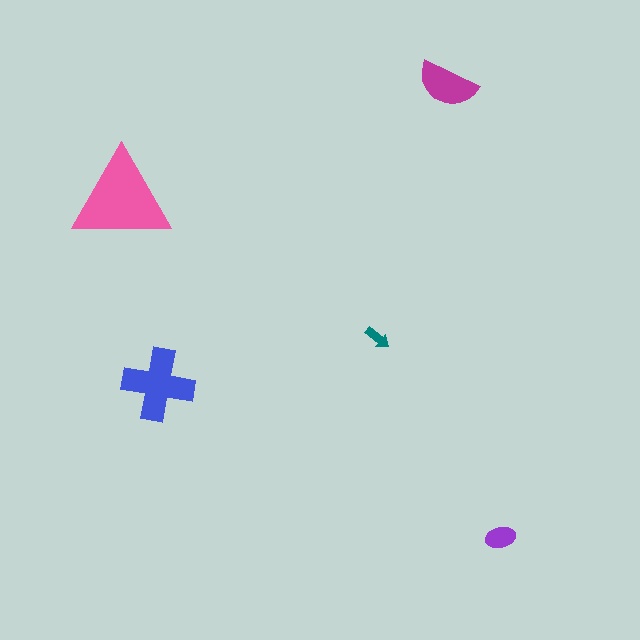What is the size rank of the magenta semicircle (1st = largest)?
3rd.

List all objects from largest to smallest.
The pink triangle, the blue cross, the magenta semicircle, the purple ellipse, the teal arrow.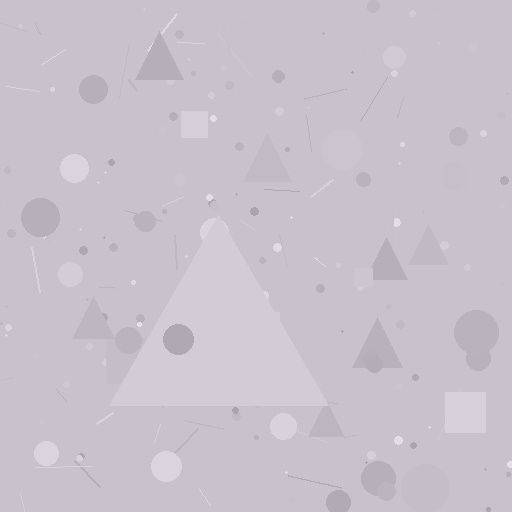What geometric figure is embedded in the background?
A triangle is embedded in the background.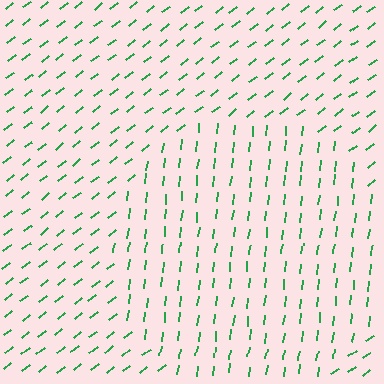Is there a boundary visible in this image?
Yes, there is a texture boundary formed by a change in line orientation.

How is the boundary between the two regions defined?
The boundary is defined purely by a change in line orientation (approximately 45 degrees difference). All lines are the same color and thickness.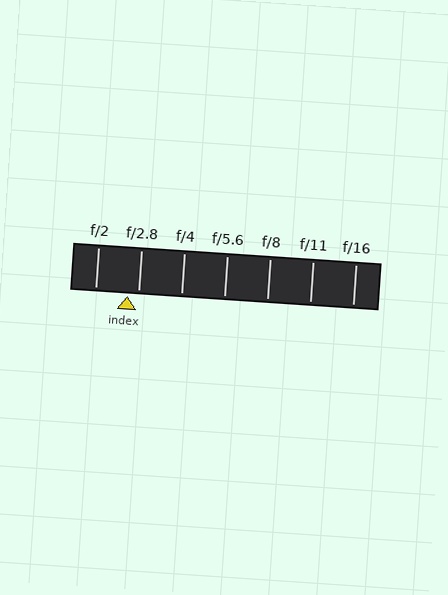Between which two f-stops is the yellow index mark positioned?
The index mark is between f/2 and f/2.8.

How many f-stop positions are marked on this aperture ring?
There are 7 f-stop positions marked.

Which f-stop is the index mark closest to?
The index mark is closest to f/2.8.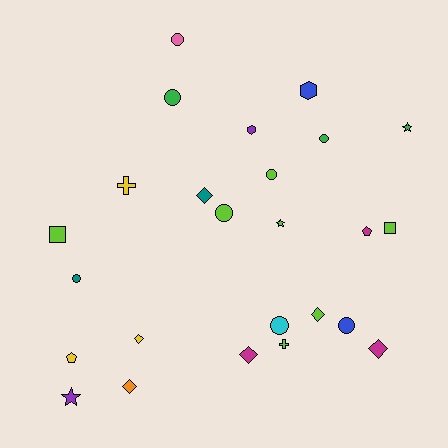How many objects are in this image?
There are 25 objects.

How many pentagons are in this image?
There are 2 pentagons.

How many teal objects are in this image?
There are 2 teal objects.